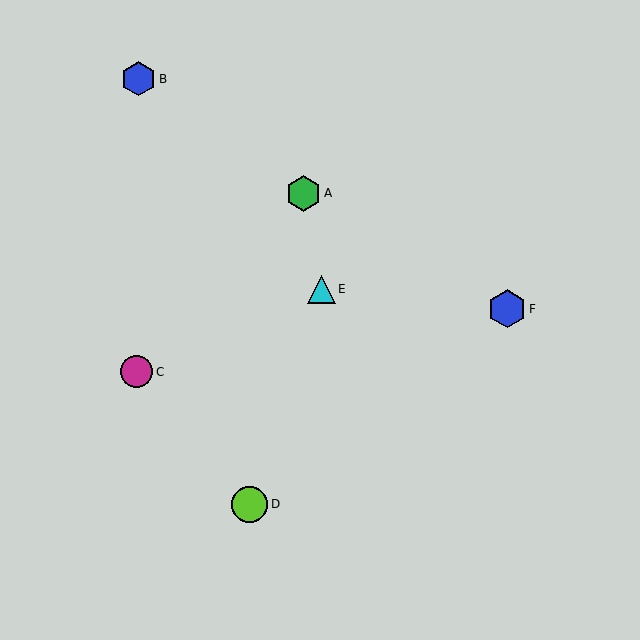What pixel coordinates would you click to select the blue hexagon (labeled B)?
Click at (138, 79) to select the blue hexagon B.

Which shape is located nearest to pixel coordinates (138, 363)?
The magenta circle (labeled C) at (137, 372) is nearest to that location.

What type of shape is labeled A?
Shape A is a green hexagon.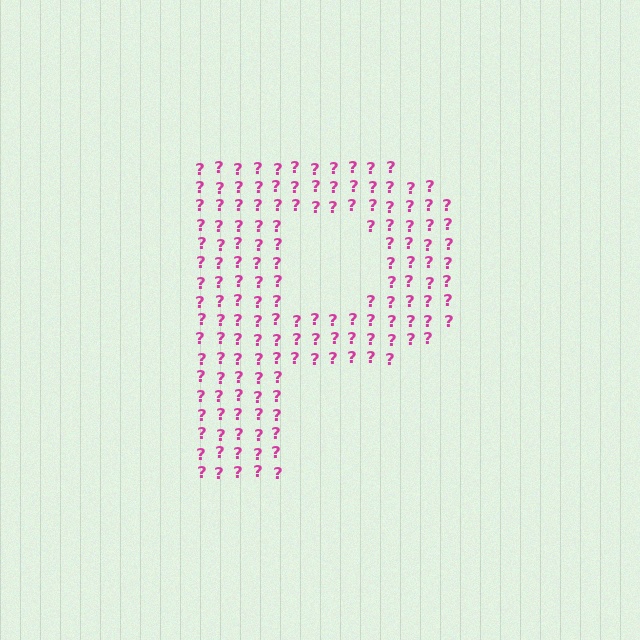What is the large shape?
The large shape is the letter P.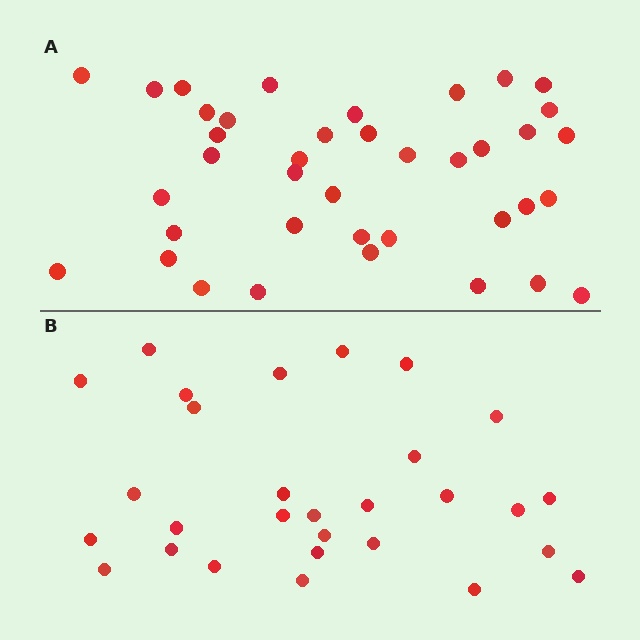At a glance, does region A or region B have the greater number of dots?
Region A (the top region) has more dots.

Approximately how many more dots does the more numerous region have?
Region A has roughly 10 or so more dots than region B.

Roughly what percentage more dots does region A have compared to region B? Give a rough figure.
About 35% more.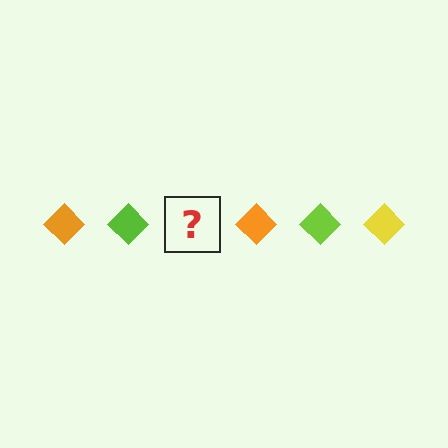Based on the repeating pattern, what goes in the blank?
The blank should be a yellow diamond.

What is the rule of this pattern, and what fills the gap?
The rule is that the pattern cycles through orange, lime, yellow diamonds. The gap should be filled with a yellow diamond.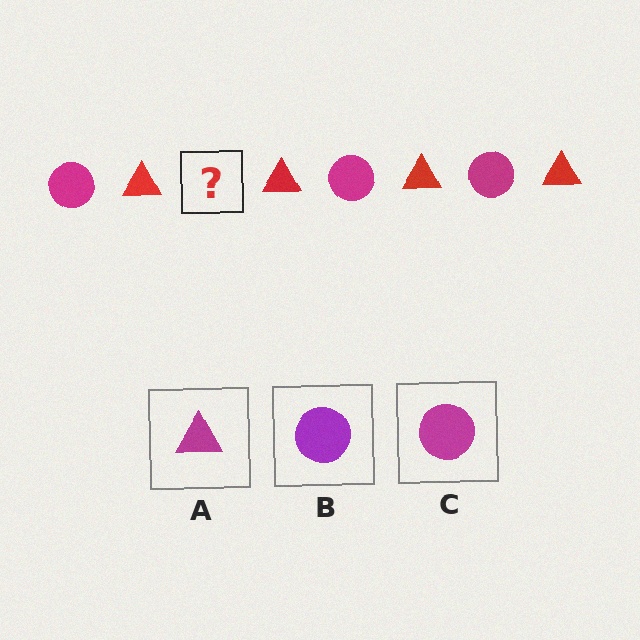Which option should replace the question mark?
Option C.